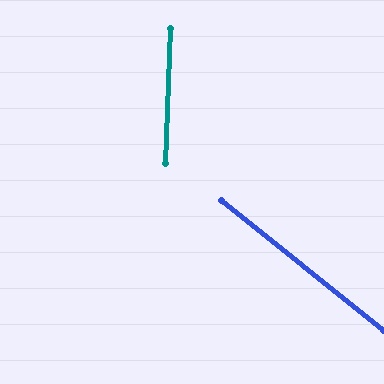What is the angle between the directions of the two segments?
Approximately 53 degrees.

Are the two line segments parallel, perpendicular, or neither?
Neither parallel nor perpendicular — they differ by about 53°.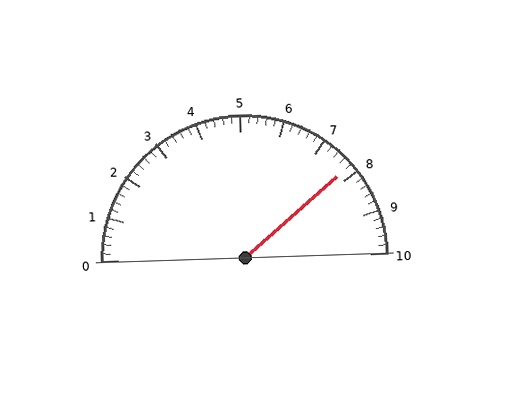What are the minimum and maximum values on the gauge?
The gauge ranges from 0 to 10.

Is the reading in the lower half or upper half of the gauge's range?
The reading is in the upper half of the range (0 to 10).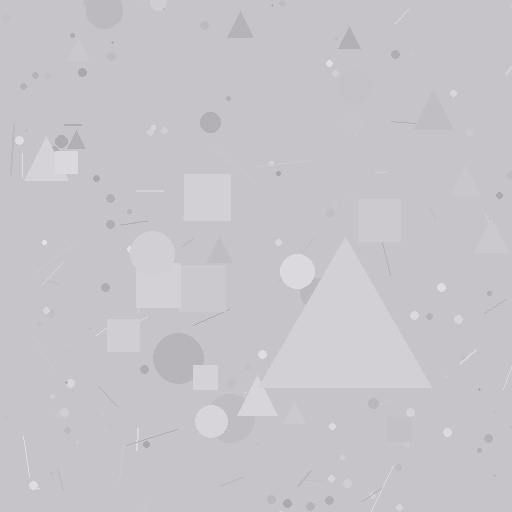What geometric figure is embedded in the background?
A triangle is embedded in the background.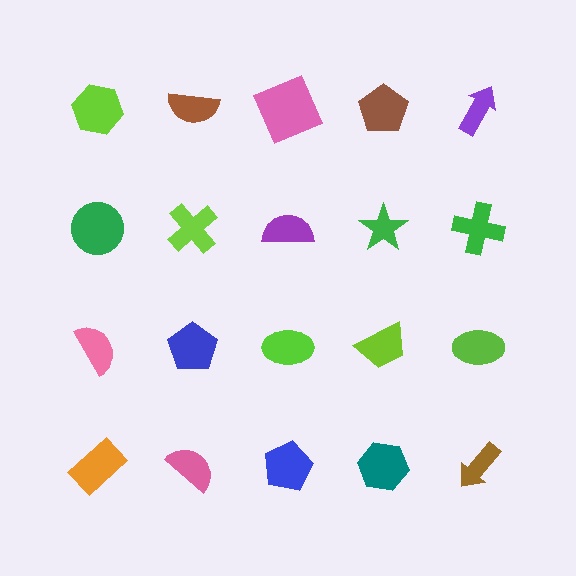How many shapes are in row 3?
5 shapes.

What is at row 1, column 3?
A pink square.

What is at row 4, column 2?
A pink semicircle.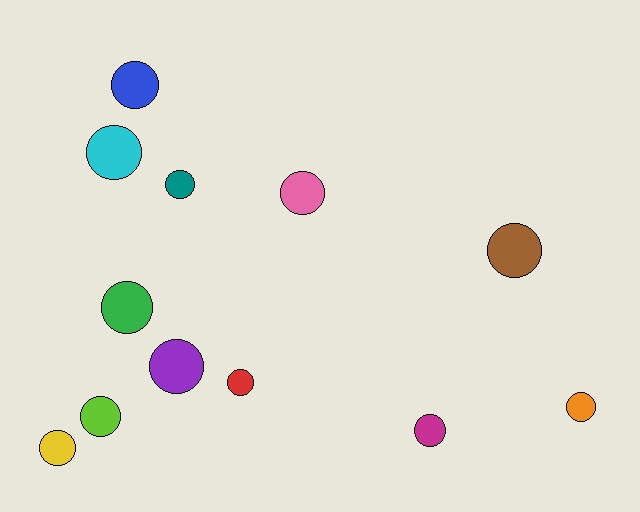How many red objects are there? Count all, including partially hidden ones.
There is 1 red object.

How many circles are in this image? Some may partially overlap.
There are 12 circles.